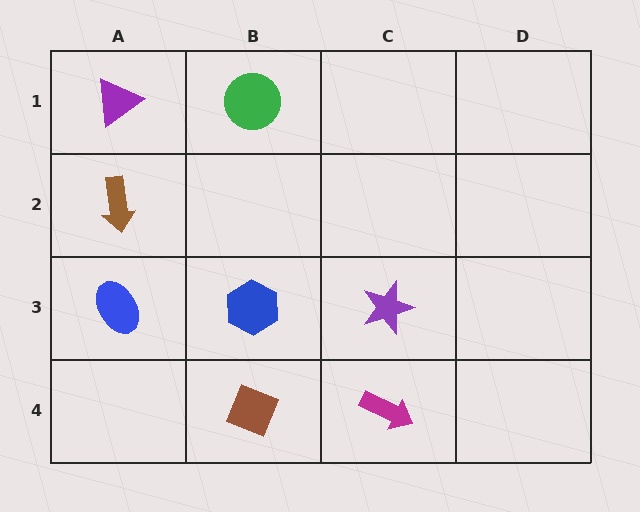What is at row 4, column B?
A brown diamond.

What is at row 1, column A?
A purple triangle.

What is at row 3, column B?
A blue hexagon.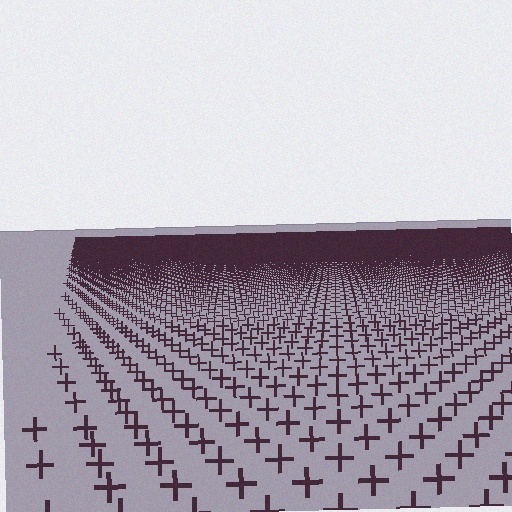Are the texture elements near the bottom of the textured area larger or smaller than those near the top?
Larger. Near the bottom, elements are closer to the viewer and appear at a bigger on-screen size.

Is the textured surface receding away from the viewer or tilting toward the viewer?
The surface is receding away from the viewer. Texture elements get smaller and denser toward the top.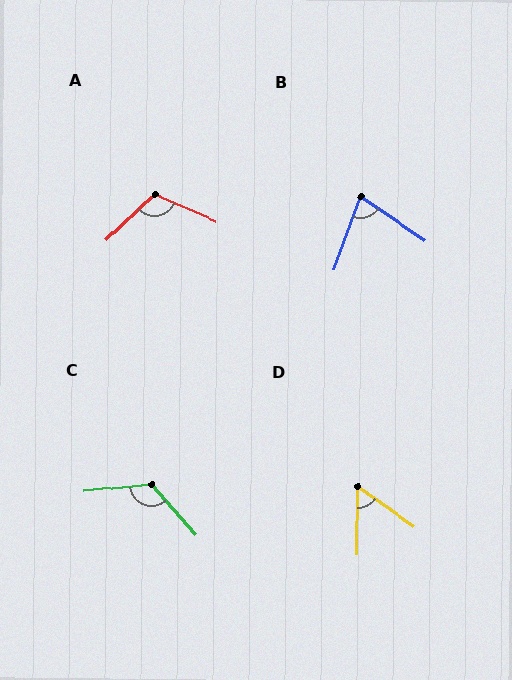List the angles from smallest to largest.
D (55°), B (76°), A (113°), C (125°).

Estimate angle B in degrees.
Approximately 76 degrees.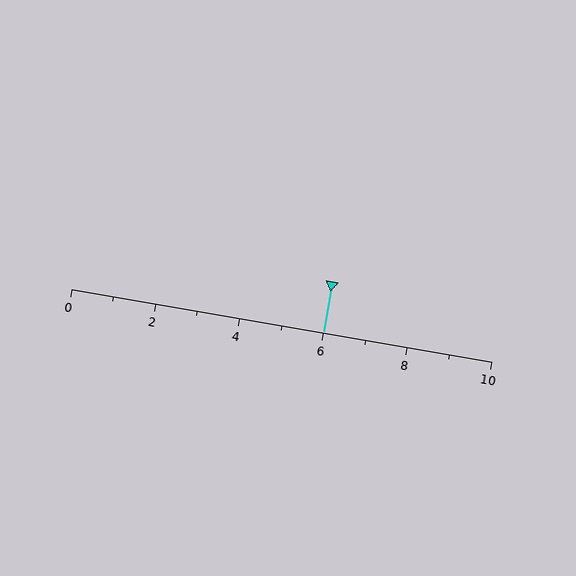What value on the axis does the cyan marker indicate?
The marker indicates approximately 6.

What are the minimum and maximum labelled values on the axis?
The axis runs from 0 to 10.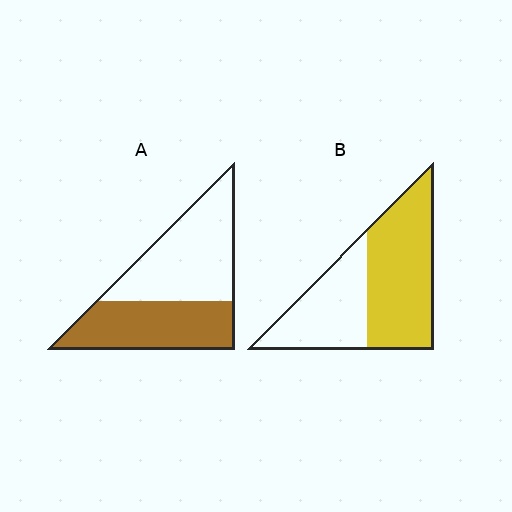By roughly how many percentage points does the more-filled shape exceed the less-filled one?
By roughly 15 percentage points (B over A).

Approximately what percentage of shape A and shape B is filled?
A is approximately 45% and B is approximately 60%.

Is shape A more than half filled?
No.